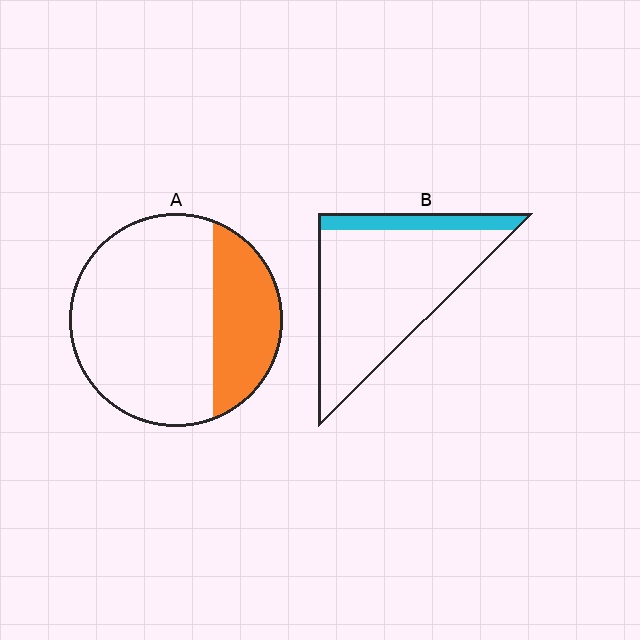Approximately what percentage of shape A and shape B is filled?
A is approximately 30% and B is approximately 15%.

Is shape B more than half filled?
No.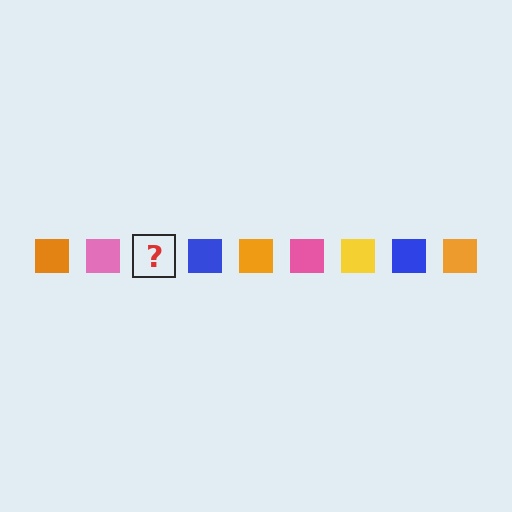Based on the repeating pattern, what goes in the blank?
The blank should be a yellow square.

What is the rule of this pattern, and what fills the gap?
The rule is that the pattern cycles through orange, pink, yellow, blue squares. The gap should be filled with a yellow square.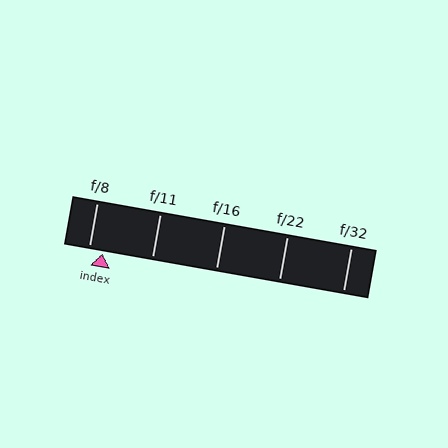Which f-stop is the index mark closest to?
The index mark is closest to f/8.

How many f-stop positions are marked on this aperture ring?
There are 5 f-stop positions marked.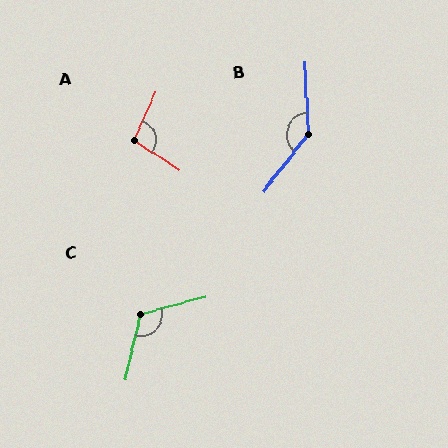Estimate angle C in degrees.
Approximately 119 degrees.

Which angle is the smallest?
A, at approximately 99 degrees.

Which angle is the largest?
B, at approximately 139 degrees.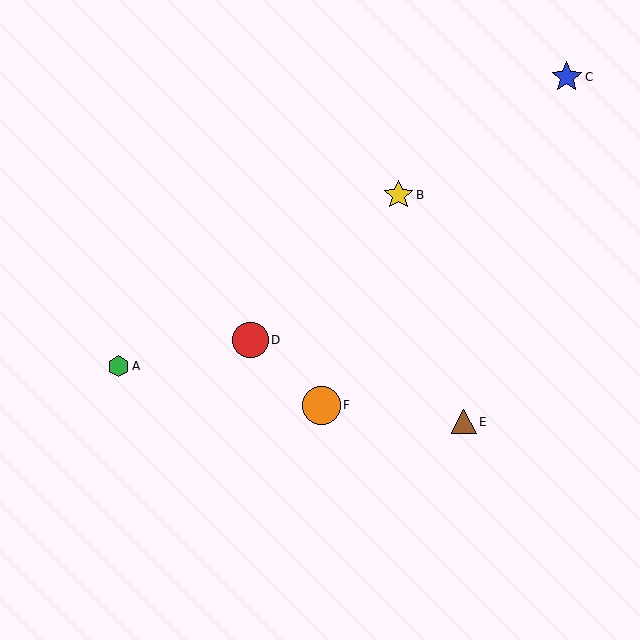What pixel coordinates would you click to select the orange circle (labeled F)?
Click at (321, 405) to select the orange circle F.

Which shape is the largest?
The orange circle (labeled F) is the largest.